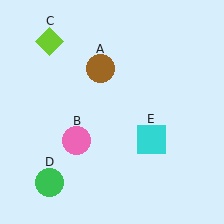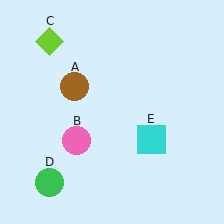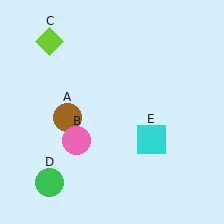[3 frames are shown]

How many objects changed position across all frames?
1 object changed position: brown circle (object A).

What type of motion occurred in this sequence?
The brown circle (object A) rotated counterclockwise around the center of the scene.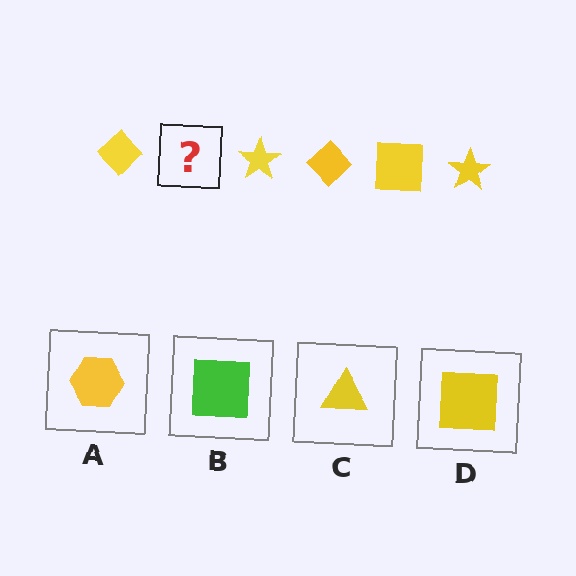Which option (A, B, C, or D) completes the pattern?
D.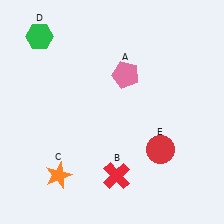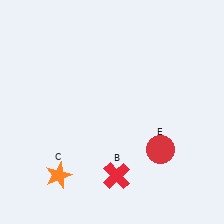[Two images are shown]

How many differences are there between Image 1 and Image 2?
There are 2 differences between the two images.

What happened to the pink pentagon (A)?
The pink pentagon (A) was removed in Image 2. It was in the top-right area of Image 1.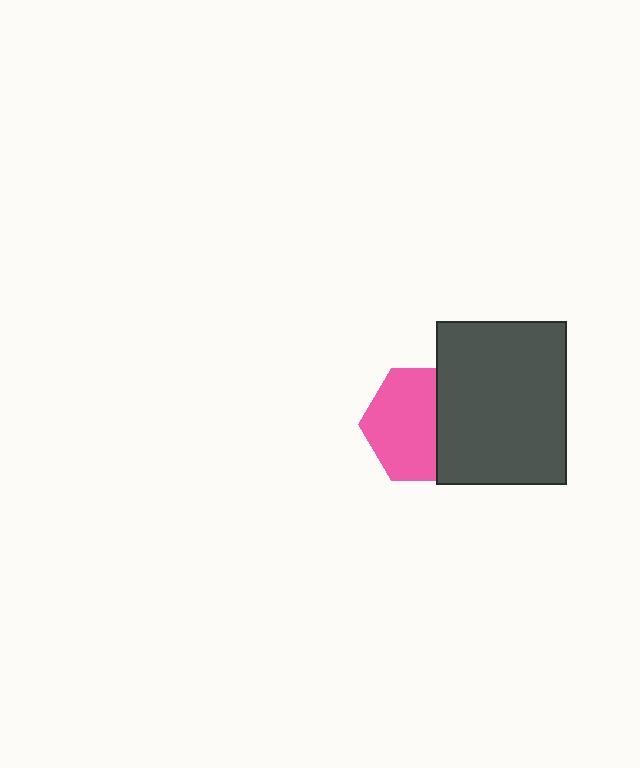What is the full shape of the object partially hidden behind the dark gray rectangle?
The partially hidden object is a pink hexagon.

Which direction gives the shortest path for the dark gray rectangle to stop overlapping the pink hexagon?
Moving right gives the shortest separation.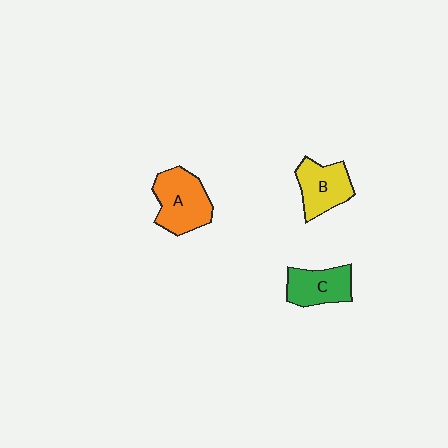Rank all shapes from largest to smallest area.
From largest to smallest: A (orange), B (yellow), C (green).